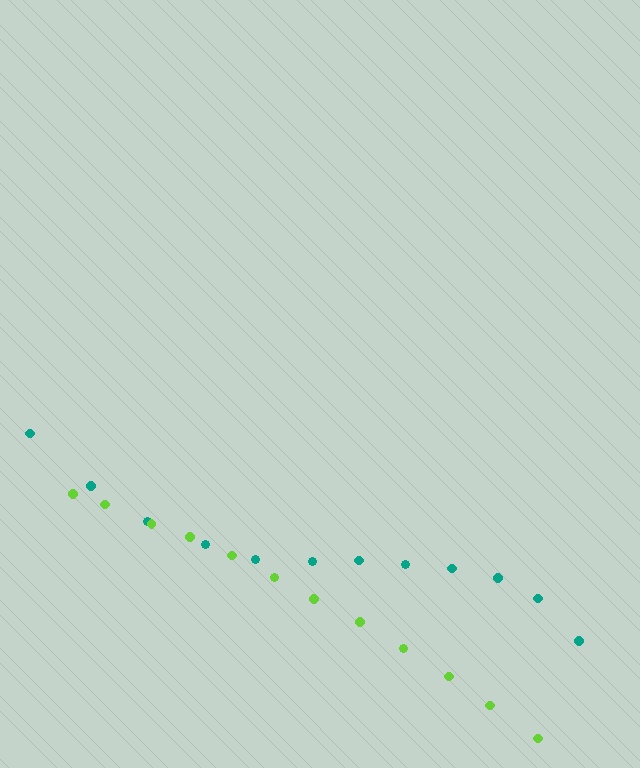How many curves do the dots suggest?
There are 2 distinct paths.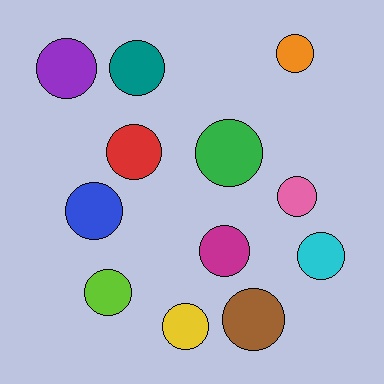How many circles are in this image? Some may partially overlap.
There are 12 circles.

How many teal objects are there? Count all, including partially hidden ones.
There is 1 teal object.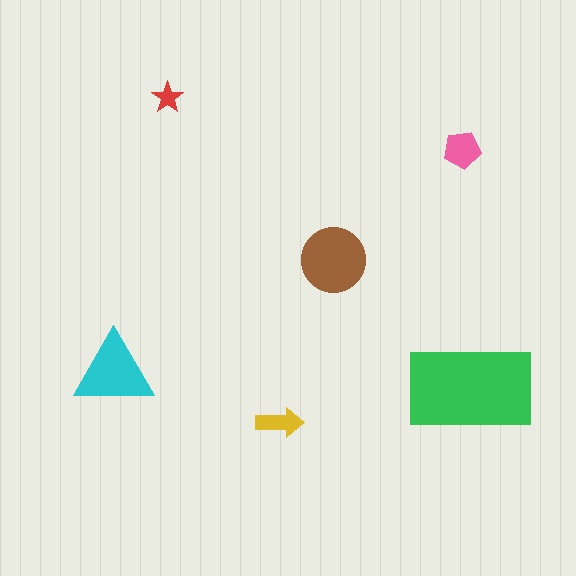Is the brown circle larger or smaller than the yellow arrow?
Larger.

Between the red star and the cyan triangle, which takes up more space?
The cyan triangle.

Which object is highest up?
The red star is topmost.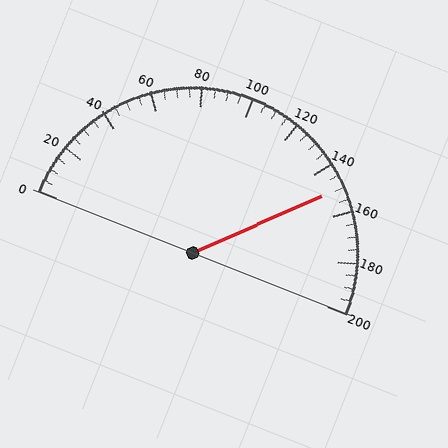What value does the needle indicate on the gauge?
The needle indicates approximately 150.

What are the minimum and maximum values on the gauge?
The gauge ranges from 0 to 200.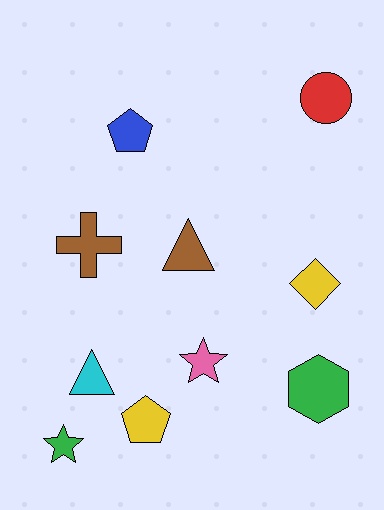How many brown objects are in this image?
There are 2 brown objects.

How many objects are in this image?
There are 10 objects.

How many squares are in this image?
There are no squares.